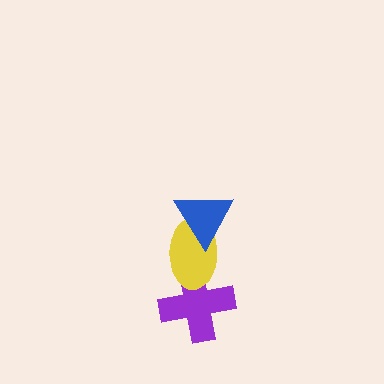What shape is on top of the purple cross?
The yellow ellipse is on top of the purple cross.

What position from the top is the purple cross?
The purple cross is 3rd from the top.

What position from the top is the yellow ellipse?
The yellow ellipse is 2nd from the top.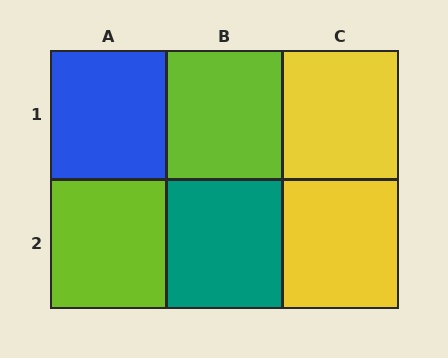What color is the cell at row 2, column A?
Lime.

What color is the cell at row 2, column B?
Teal.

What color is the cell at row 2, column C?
Yellow.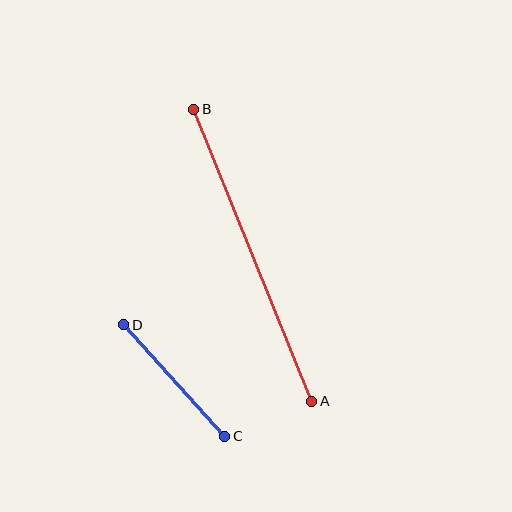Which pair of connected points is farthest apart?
Points A and B are farthest apart.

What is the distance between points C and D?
The distance is approximately 150 pixels.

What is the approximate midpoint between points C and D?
The midpoint is at approximately (174, 381) pixels.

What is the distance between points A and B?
The distance is approximately 315 pixels.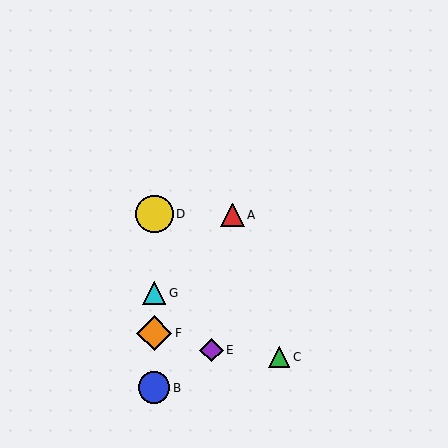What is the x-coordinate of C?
Object C is at x≈279.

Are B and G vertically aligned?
Yes, both are at x≈154.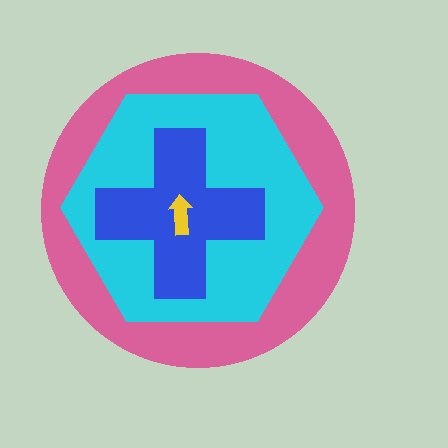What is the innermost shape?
The yellow arrow.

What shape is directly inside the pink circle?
The cyan hexagon.